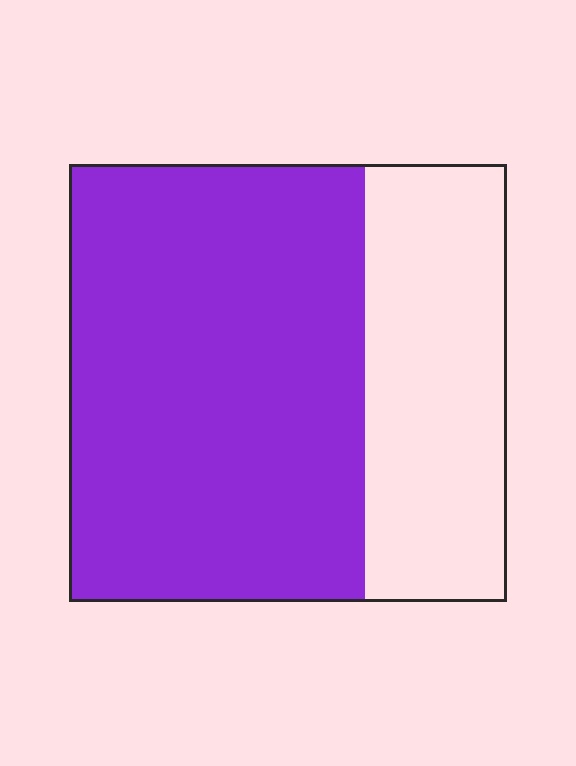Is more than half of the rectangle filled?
Yes.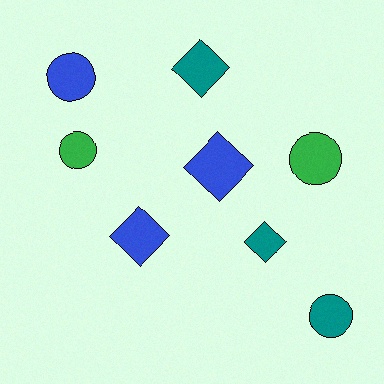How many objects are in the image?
There are 8 objects.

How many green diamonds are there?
There are no green diamonds.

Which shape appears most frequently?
Circle, with 4 objects.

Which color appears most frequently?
Teal, with 3 objects.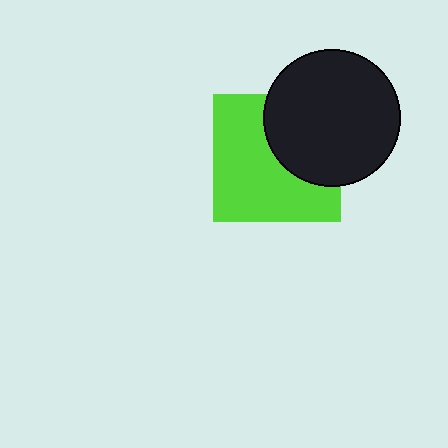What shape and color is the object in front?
The object in front is a black circle.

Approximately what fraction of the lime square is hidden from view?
Roughly 38% of the lime square is hidden behind the black circle.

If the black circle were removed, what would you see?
You would see the complete lime square.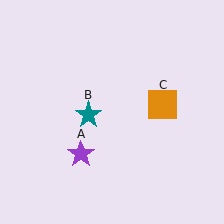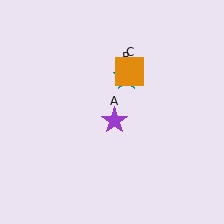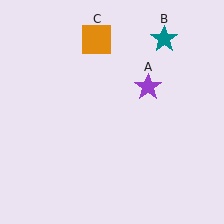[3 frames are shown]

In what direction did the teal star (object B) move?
The teal star (object B) moved up and to the right.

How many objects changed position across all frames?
3 objects changed position: purple star (object A), teal star (object B), orange square (object C).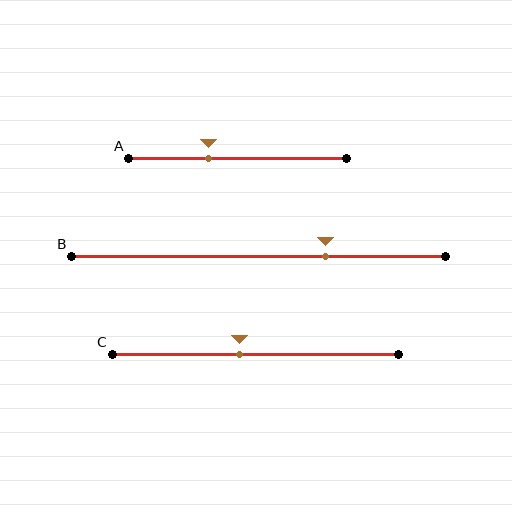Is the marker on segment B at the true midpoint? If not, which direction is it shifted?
No, the marker on segment B is shifted to the right by about 18% of the segment length.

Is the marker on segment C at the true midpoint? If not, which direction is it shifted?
No, the marker on segment C is shifted to the left by about 5% of the segment length.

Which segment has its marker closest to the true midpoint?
Segment C has its marker closest to the true midpoint.